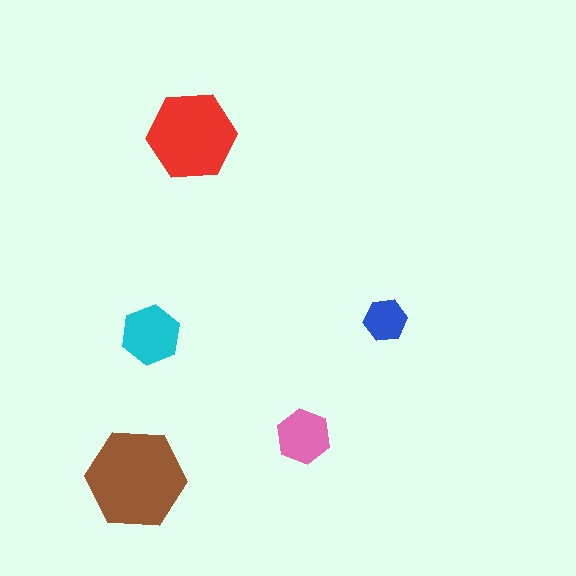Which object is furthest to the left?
The brown hexagon is leftmost.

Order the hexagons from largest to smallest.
the brown one, the red one, the cyan one, the pink one, the blue one.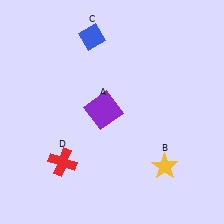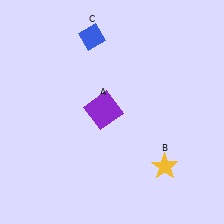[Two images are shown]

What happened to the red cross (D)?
The red cross (D) was removed in Image 2. It was in the bottom-left area of Image 1.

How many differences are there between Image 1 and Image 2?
There is 1 difference between the two images.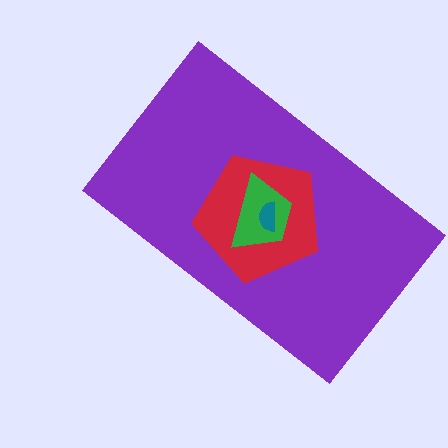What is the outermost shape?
The purple rectangle.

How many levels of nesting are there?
4.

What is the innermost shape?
The teal semicircle.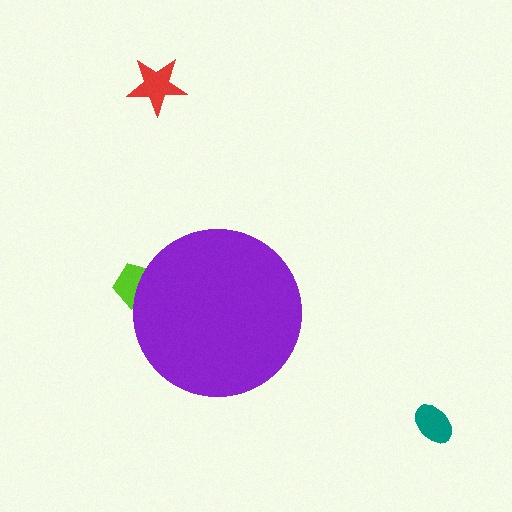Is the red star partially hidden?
No, the red star is fully visible.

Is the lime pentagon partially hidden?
Yes, the lime pentagon is partially hidden behind the purple circle.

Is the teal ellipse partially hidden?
No, the teal ellipse is fully visible.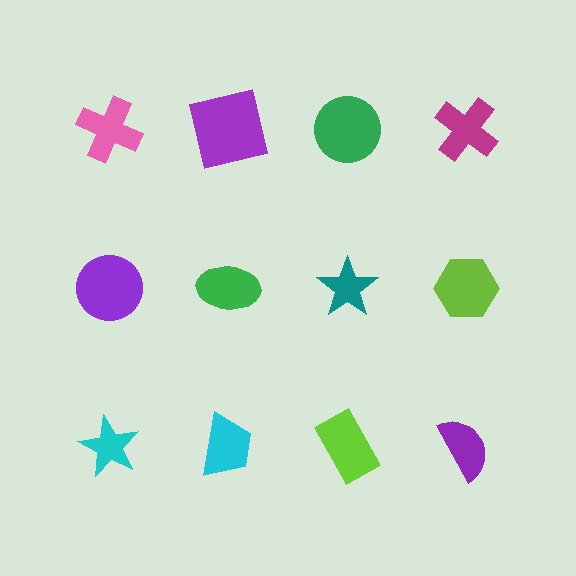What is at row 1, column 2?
A purple square.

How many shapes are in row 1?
4 shapes.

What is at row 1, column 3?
A green circle.